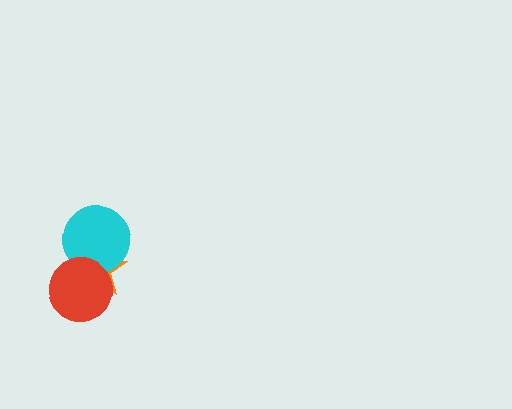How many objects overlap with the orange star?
2 objects overlap with the orange star.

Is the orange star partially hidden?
Yes, it is partially covered by another shape.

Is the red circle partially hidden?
No, no other shape covers it.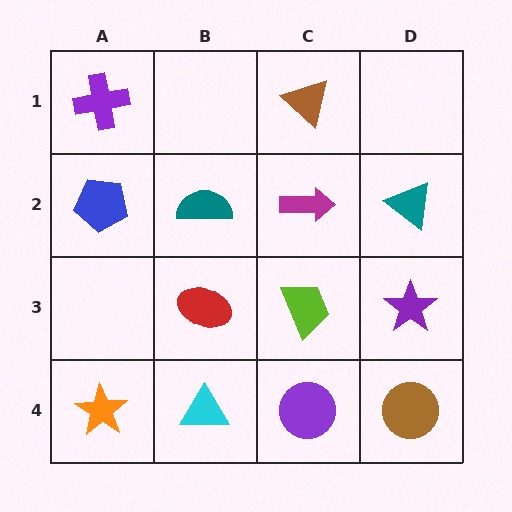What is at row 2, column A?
A blue pentagon.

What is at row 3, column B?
A red ellipse.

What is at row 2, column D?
A teal triangle.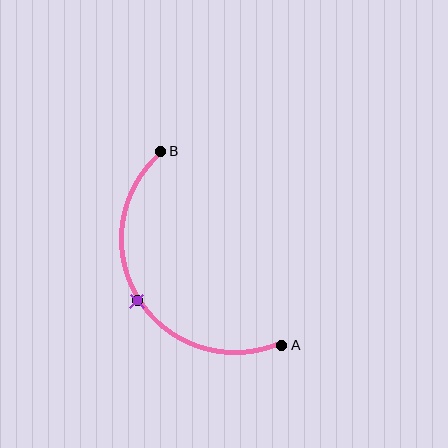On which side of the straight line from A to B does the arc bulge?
The arc bulges to the left of the straight line connecting A and B.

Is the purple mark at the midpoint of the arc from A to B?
Yes. The purple mark lies on the arc at equal arc-length from both A and B — it is the arc midpoint.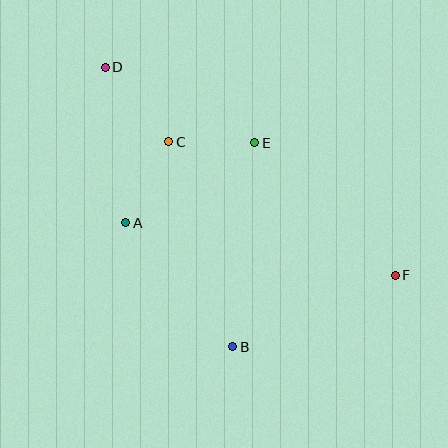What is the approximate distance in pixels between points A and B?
The distance between A and B is approximately 164 pixels.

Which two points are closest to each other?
Points C and E are closest to each other.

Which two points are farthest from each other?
Points D and F are farthest from each other.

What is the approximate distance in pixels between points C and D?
The distance between C and D is approximately 98 pixels.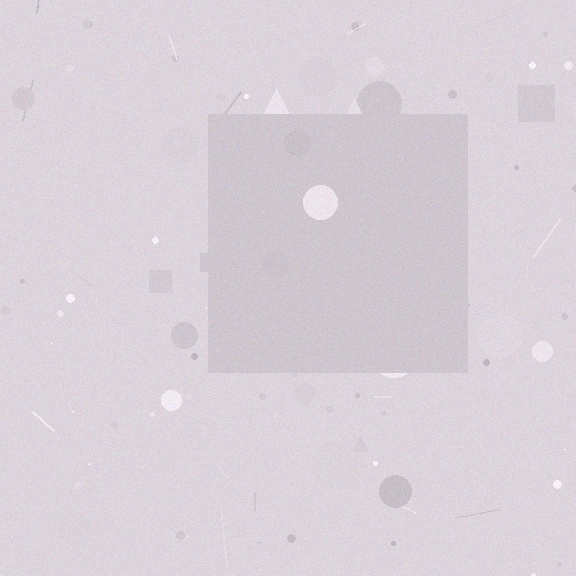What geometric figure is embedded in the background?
A square is embedded in the background.